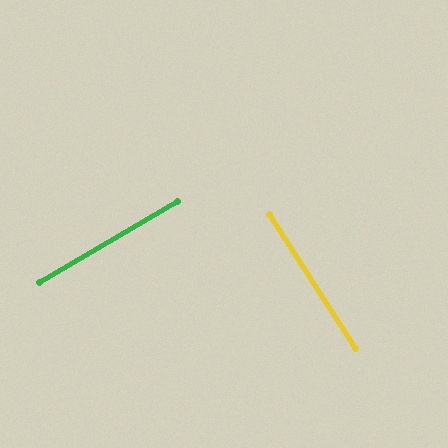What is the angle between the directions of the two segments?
Approximately 88 degrees.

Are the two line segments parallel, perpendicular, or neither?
Perpendicular — they meet at approximately 88°.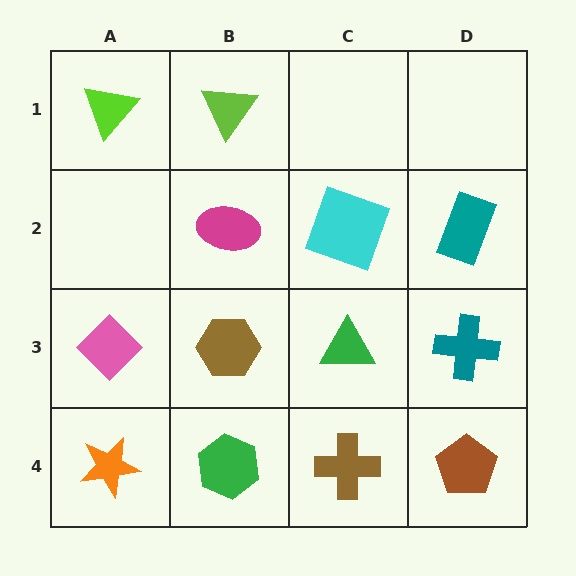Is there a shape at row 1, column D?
No, that cell is empty.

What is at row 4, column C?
A brown cross.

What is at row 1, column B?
A lime triangle.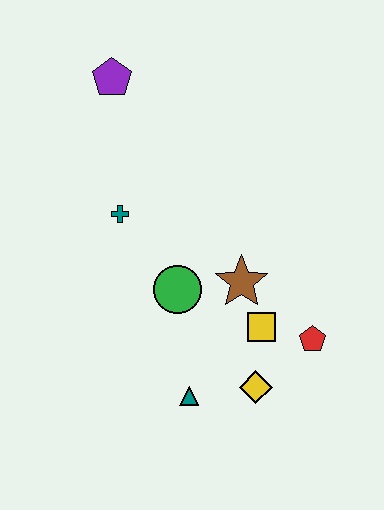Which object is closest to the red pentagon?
The yellow square is closest to the red pentagon.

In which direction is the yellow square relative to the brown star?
The yellow square is below the brown star.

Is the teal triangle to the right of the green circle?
Yes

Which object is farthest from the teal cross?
The red pentagon is farthest from the teal cross.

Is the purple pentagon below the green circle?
No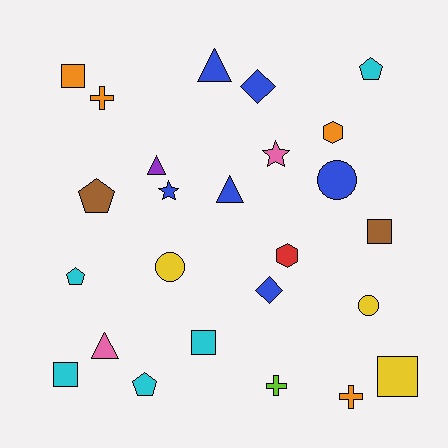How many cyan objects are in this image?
There are 5 cyan objects.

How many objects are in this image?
There are 25 objects.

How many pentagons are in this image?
There are 4 pentagons.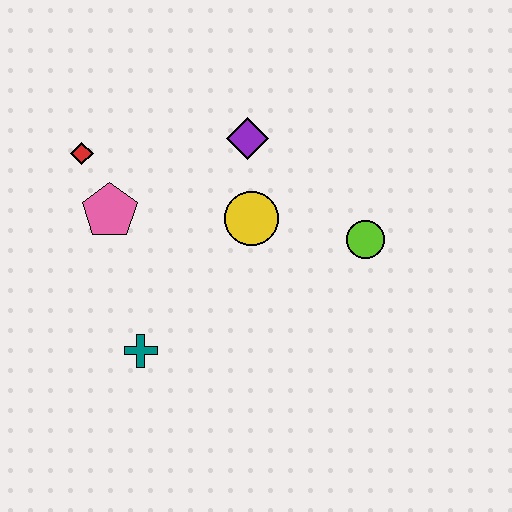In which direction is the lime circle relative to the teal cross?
The lime circle is to the right of the teal cross.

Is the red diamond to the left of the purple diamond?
Yes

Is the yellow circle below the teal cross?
No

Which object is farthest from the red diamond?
The lime circle is farthest from the red diamond.